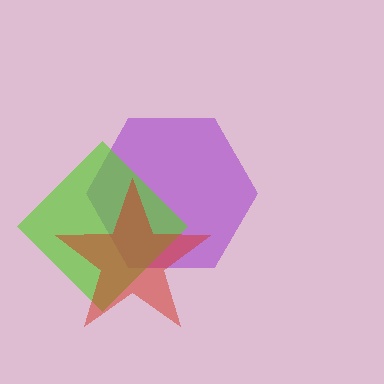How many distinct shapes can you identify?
There are 3 distinct shapes: a purple hexagon, a lime diamond, a red star.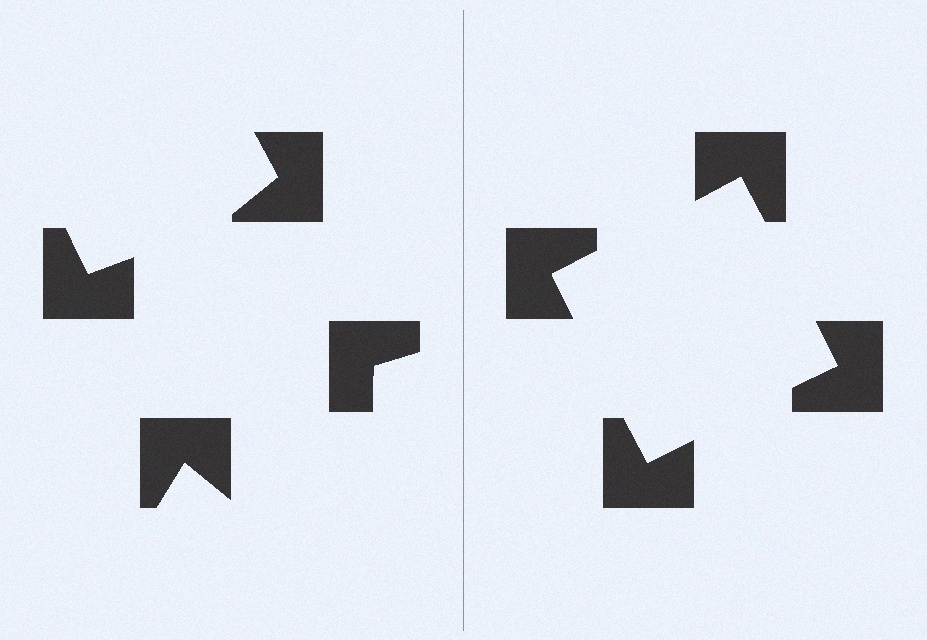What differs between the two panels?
The notched squares are positioned identically on both sides; only the wedge orientations differ. On the right they align to a square; on the left they are misaligned.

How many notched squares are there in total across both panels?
8 — 4 on each side.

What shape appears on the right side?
An illusory square.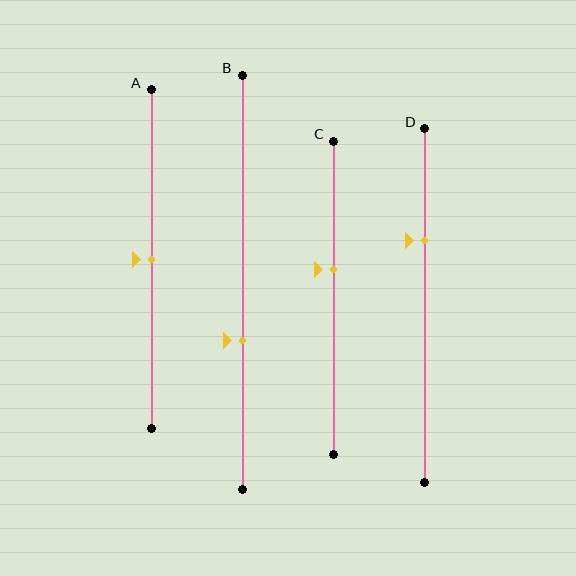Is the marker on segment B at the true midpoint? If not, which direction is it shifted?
No, the marker on segment B is shifted downward by about 14% of the segment length.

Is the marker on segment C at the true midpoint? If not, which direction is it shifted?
No, the marker on segment C is shifted upward by about 9% of the segment length.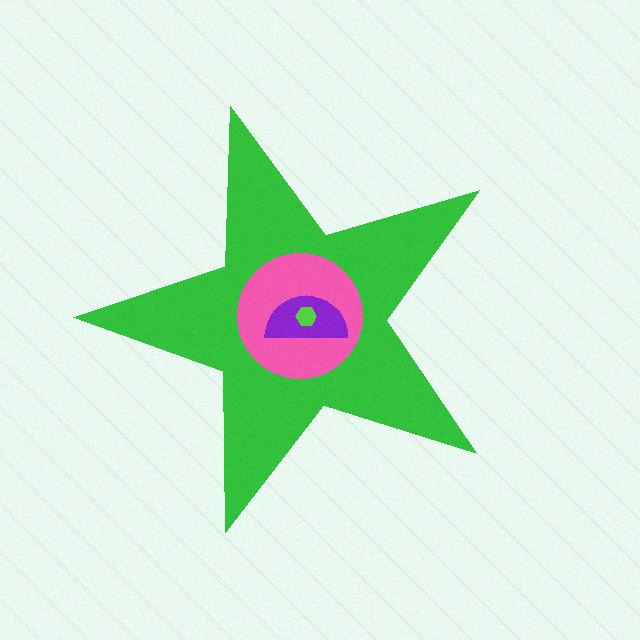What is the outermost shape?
The green star.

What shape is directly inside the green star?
The pink circle.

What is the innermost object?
The lime hexagon.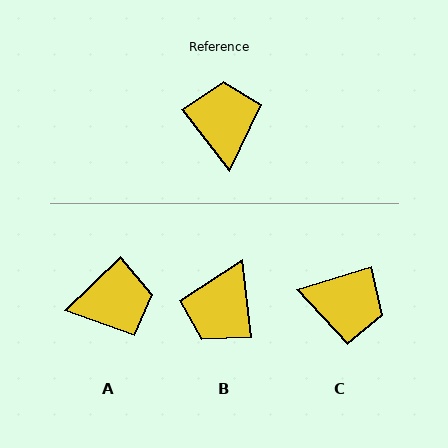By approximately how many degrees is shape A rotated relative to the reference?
Approximately 83 degrees clockwise.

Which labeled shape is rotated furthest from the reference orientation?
B, about 149 degrees away.